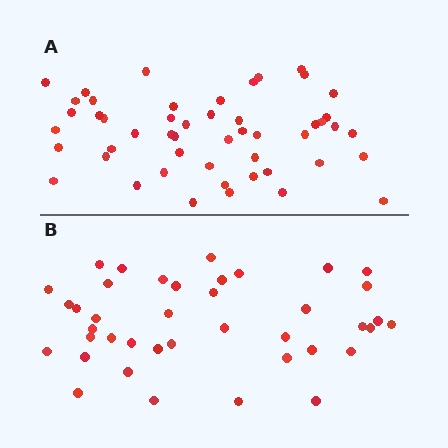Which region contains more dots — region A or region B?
Region A (the top region) has more dots.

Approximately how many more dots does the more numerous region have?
Region A has roughly 10 or so more dots than region B.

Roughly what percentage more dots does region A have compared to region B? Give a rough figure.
About 25% more.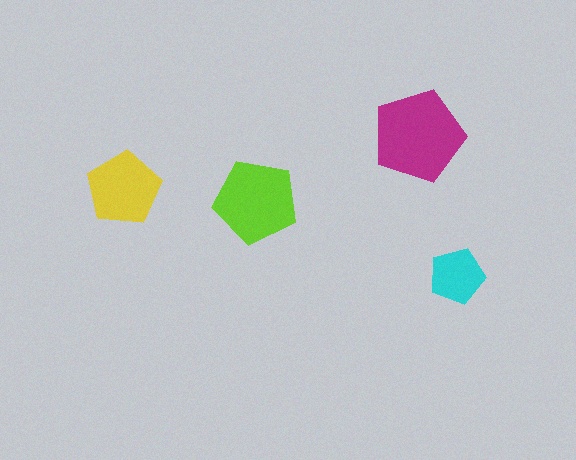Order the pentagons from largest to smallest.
the magenta one, the lime one, the yellow one, the cyan one.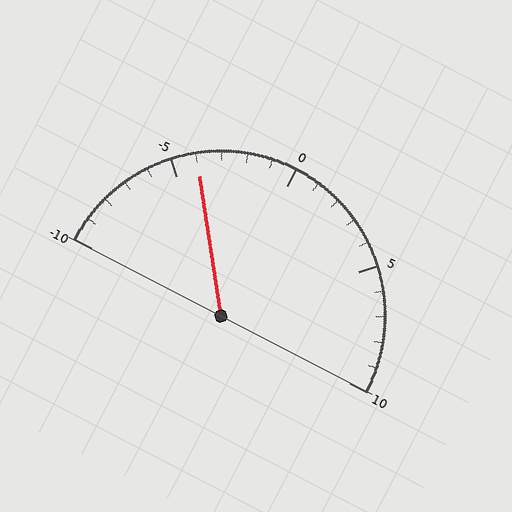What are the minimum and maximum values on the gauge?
The gauge ranges from -10 to 10.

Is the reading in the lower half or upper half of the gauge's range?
The reading is in the lower half of the range (-10 to 10).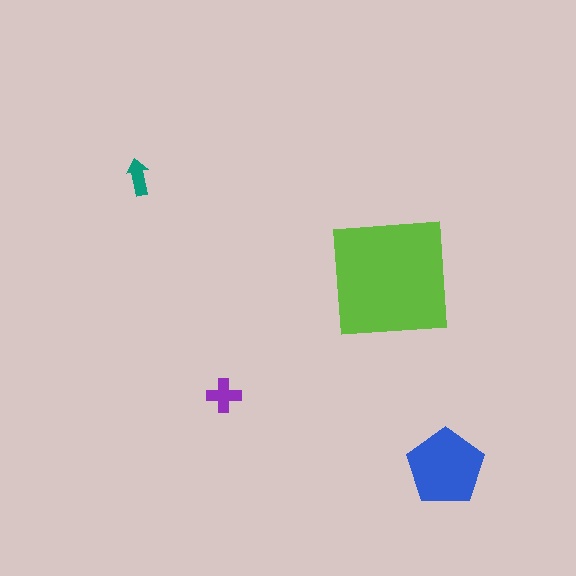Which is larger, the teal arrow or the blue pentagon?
The blue pentagon.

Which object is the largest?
The lime square.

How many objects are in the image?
There are 4 objects in the image.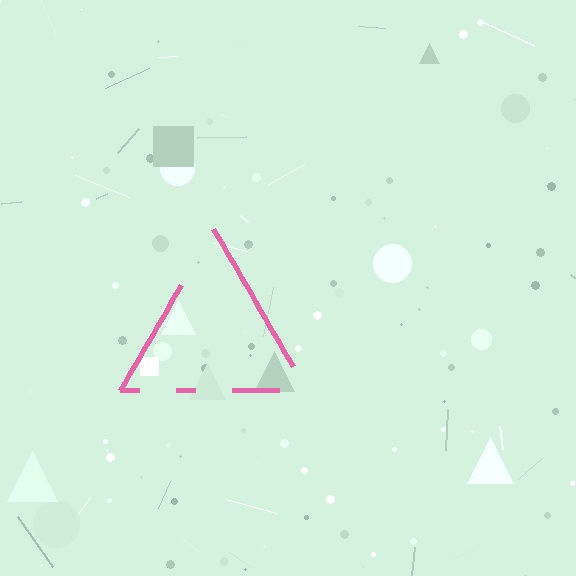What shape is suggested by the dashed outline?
The dashed outline suggests a triangle.